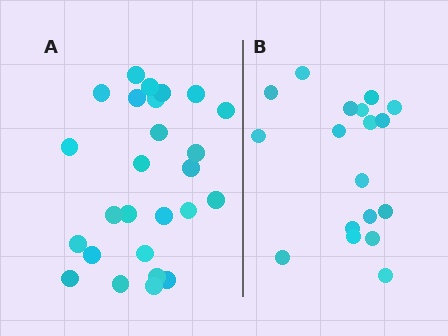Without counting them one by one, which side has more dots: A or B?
Region A (the left region) has more dots.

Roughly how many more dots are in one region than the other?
Region A has roughly 8 or so more dots than region B.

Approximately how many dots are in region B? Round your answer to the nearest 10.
About 20 dots. (The exact count is 18, which rounds to 20.)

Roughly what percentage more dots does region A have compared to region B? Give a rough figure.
About 45% more.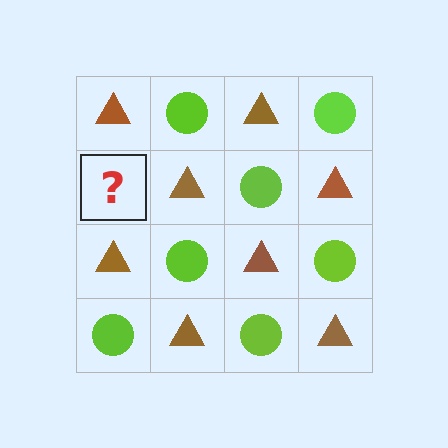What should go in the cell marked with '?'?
The missing cell should contain a lime circle.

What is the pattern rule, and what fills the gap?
The rule is that it alternates brown triangle and lime circle in a checkerboard pattern. The gap should be filled with a lime circle.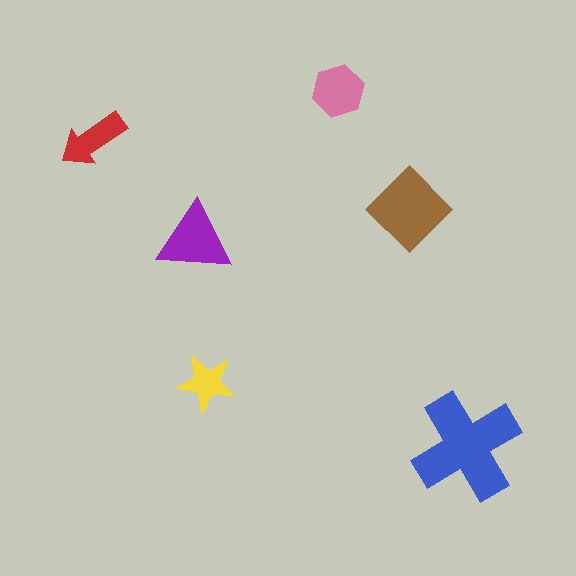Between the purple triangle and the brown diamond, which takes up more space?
The brown diamond.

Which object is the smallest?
The yellow star.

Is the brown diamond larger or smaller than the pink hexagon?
Larger.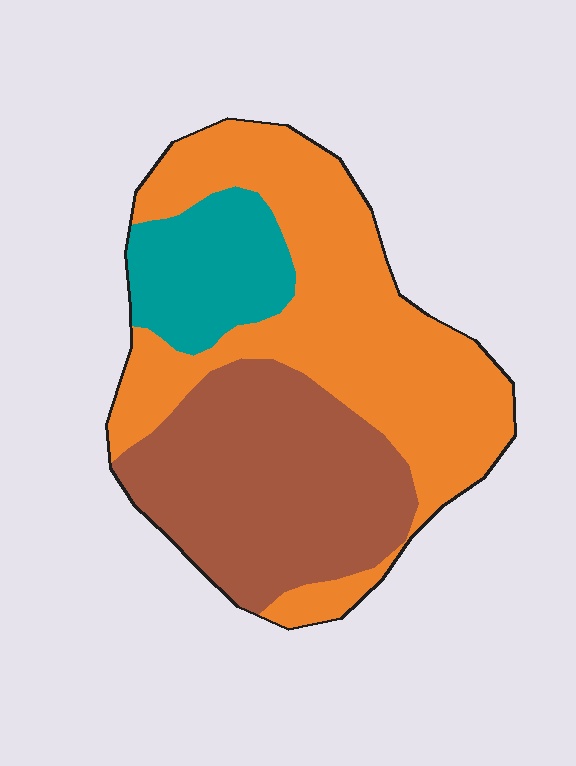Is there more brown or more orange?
Orange.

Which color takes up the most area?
Orange, at roughly 50%.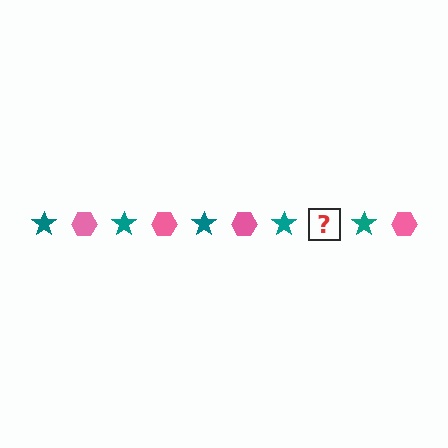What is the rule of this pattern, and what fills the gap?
The rule is that the pattern alternates between teal star and pink hexagon. The gap should be filled with a pink hexagon.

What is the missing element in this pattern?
The missing element is a pink hexagon.